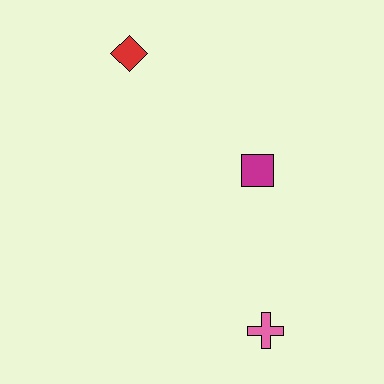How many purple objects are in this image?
There are no purple objects.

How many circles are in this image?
There are no circles.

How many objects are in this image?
There are 3 objects.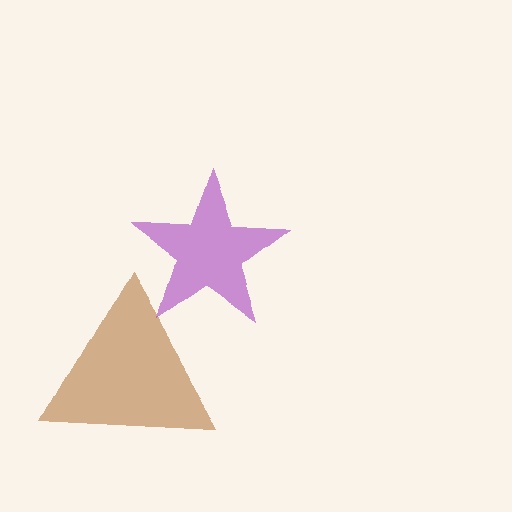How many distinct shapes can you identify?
There are 2 distinct shapes: a brown triangle, a purple star.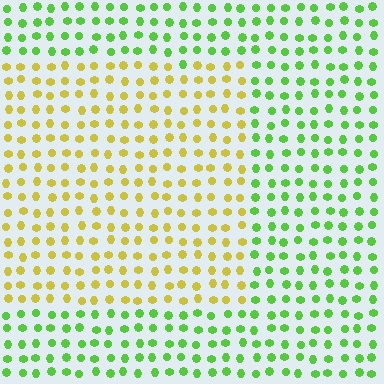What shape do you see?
I see a rectangle.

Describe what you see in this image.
The image is filled with small lime elements in a uniform arrangement. A rectangle-shaped region is visible where the elements are tinted to a slightly different hue, forming a subtle color boundary.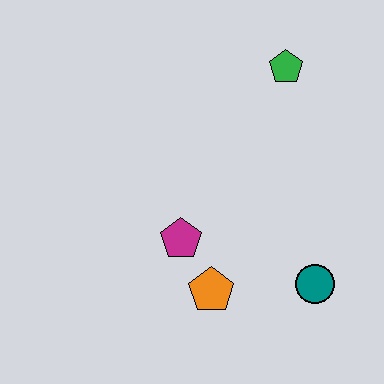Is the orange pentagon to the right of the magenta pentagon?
Yes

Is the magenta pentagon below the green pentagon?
Yes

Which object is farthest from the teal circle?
The green pentagon is farthest from the teal circle.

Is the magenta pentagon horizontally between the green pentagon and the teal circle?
No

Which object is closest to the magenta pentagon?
The orange pentagon is closest to the magenta pentagon.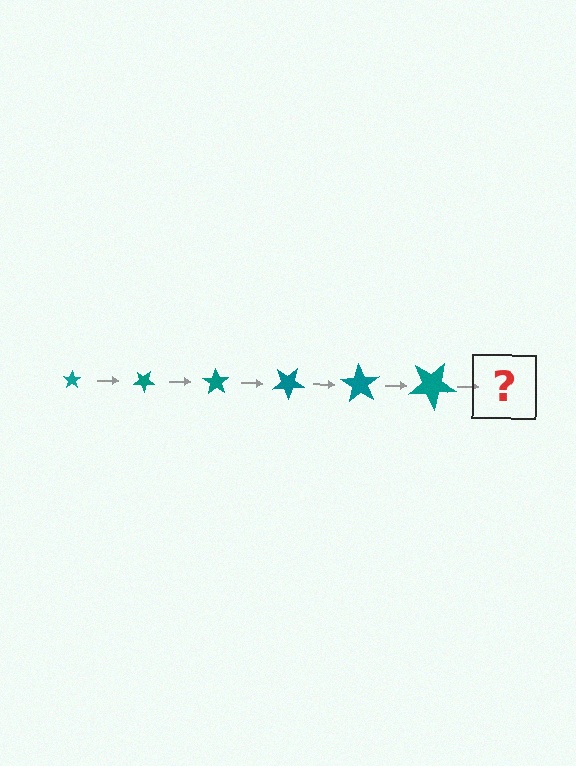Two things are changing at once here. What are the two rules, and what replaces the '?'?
The two rules are that the star grows larger each step and it rotates 35 degrees each step. The '?' should be a star, larger than the previous one and rotated 210 degrees from the start.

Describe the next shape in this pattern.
It should be a star, larger than the previous one and rotated 210 degrees from the start.